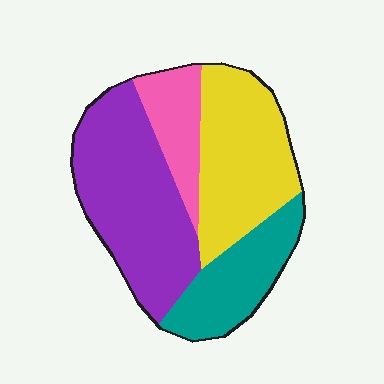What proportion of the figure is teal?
Teal covers about 20% of the figure.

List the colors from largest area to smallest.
From largest to smallest: purple, yellow, teal, pink.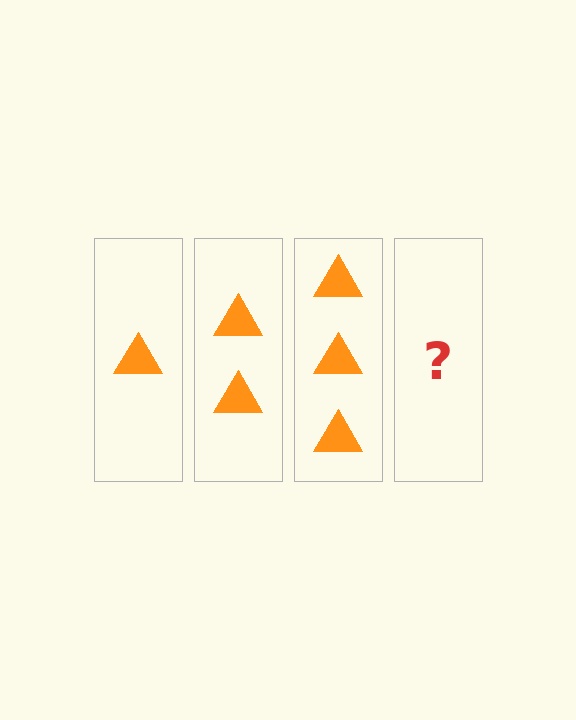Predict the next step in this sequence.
The next step is 4 triangles.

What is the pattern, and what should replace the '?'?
The pattern is that each step adds one more triangle. The '?' should be 4 triangles.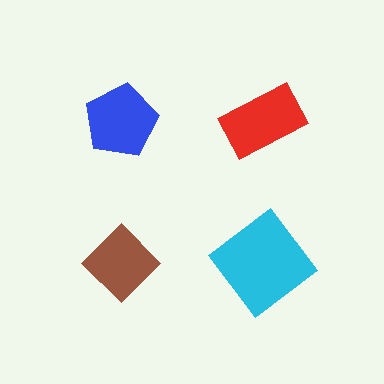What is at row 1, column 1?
A blue pentagon.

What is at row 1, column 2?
A red rectangle.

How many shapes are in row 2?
2 shapes.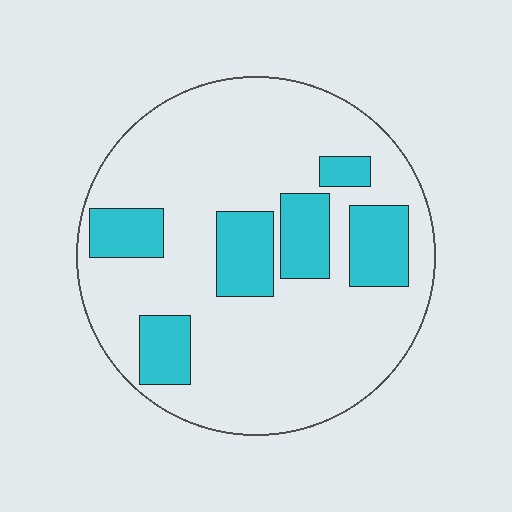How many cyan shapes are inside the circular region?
6.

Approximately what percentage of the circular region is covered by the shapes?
Approximately 25%.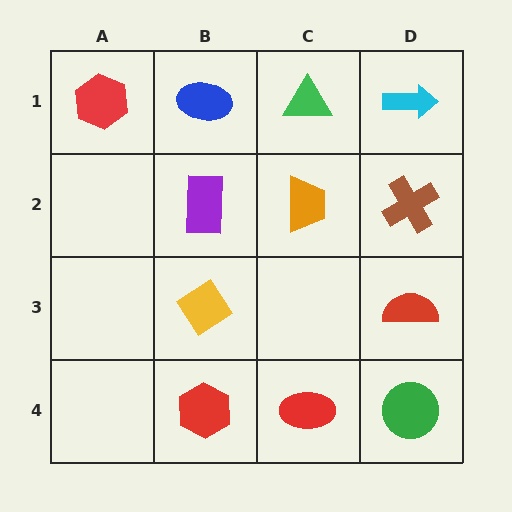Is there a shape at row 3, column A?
No, that cell is empty.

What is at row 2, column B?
A purple rectangle.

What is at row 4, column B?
A red hexagon.